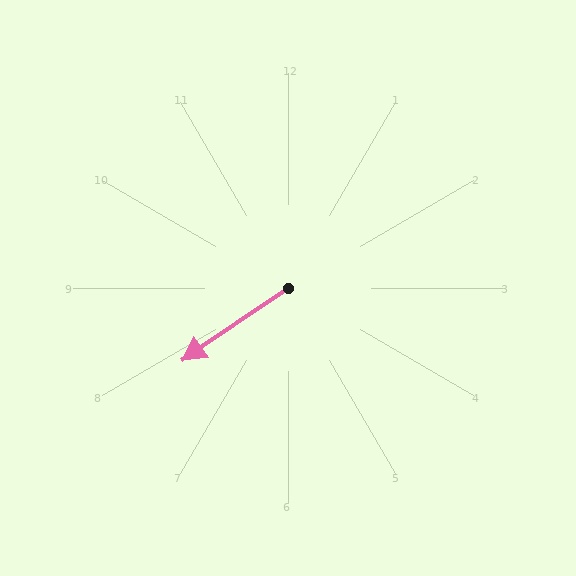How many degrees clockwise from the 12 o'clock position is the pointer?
Approximately 236 degrees.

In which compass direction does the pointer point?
Southwest.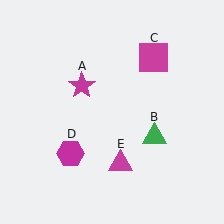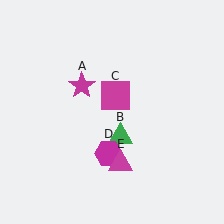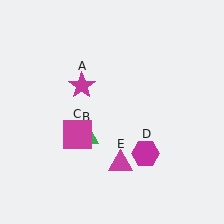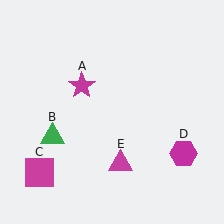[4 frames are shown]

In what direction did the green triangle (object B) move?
The green triangle (object B) moved left.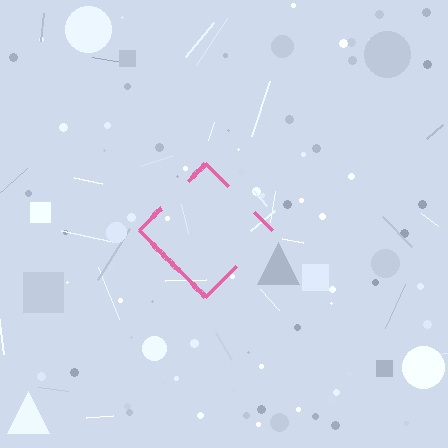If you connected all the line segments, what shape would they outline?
They would outline a diamond.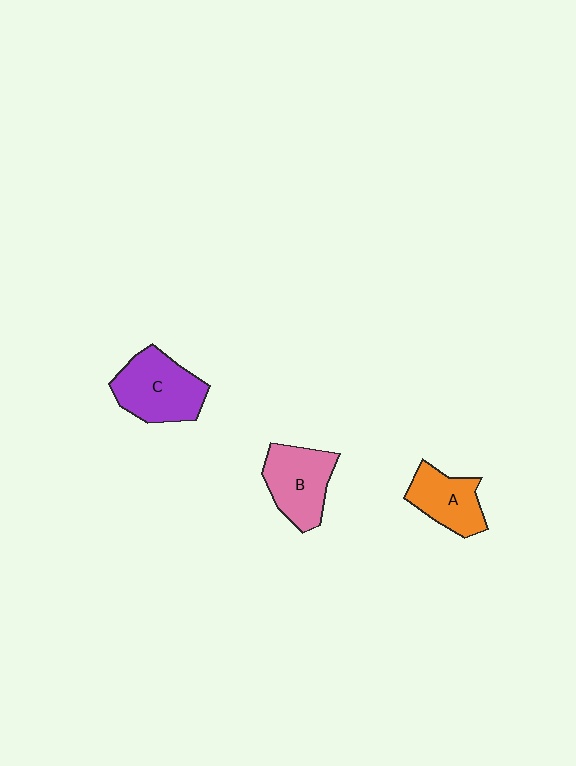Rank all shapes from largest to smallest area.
From largest to smallest: C (purple), B (pink), A (orange).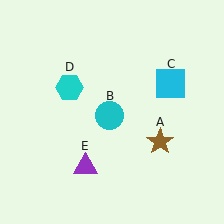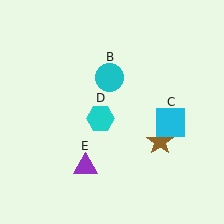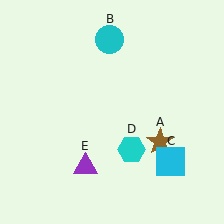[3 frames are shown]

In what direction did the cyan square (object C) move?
The cyan square (object C) moved down.